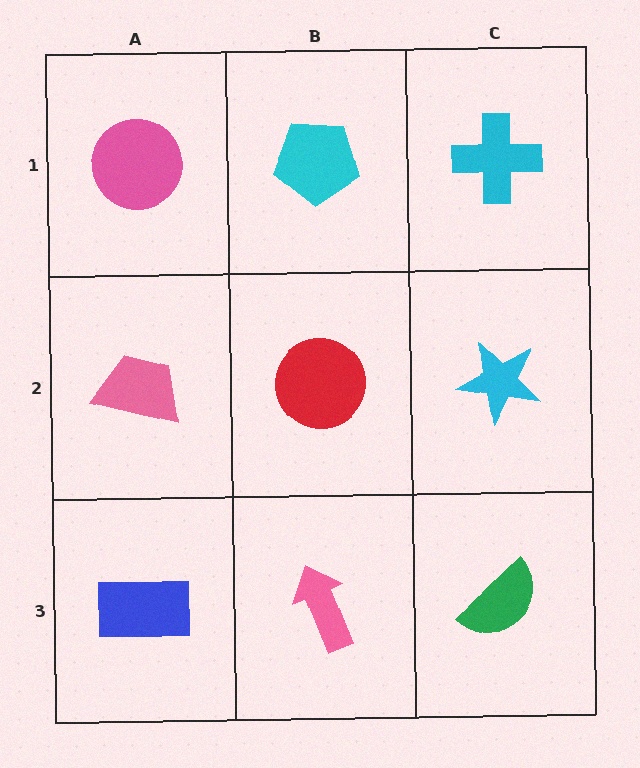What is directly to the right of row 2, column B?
A cyan star.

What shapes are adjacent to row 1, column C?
A cyan star (row 2, column C), a cyan pentagon (row 1, column B).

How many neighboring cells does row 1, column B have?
3.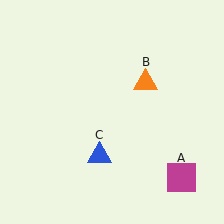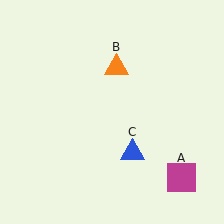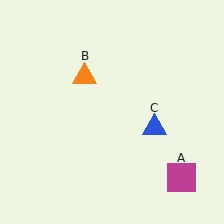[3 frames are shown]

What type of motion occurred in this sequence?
The orange triangle (object B), blue triangle (object C) rotated counterclockwise around the center of the scene.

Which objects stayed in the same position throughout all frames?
Magenta square (object A) remained stationary.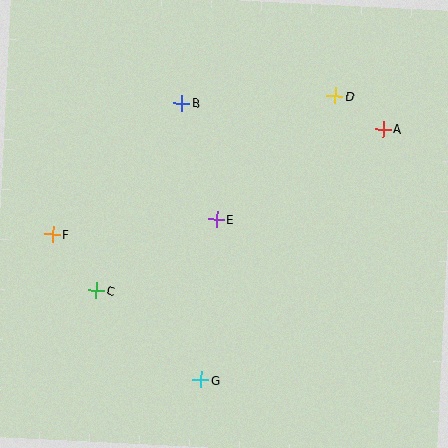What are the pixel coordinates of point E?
Point E is at (217, 220).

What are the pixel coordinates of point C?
Point C is at (96, 290).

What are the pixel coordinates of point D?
Point D is at (335, 96).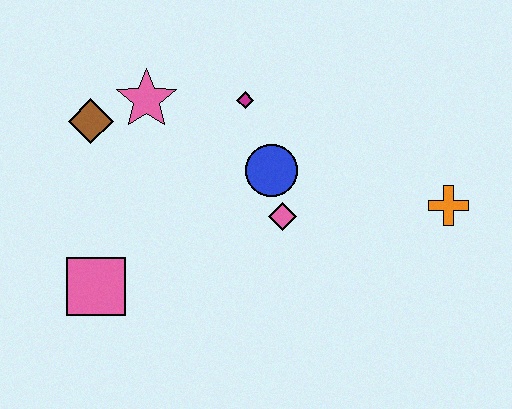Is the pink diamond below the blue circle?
Yes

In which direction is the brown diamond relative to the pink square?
The brown diamond is above the pink square.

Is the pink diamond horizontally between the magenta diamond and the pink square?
No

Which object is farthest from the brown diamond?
The orange cross is farthest from the brown diamond.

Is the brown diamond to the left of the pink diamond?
Yes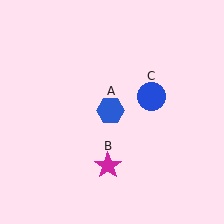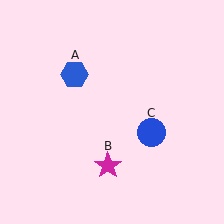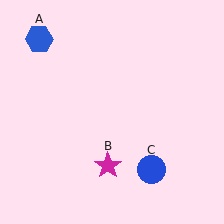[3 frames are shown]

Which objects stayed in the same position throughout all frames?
Magenta star (object B) remained stationary.